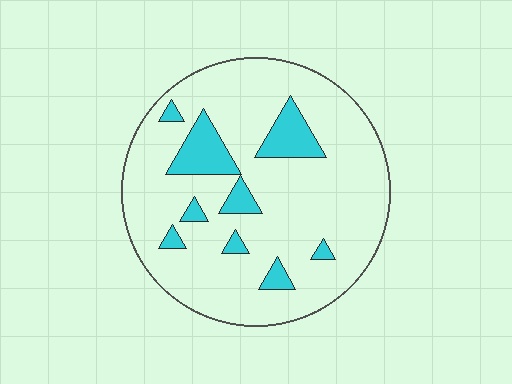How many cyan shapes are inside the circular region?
9.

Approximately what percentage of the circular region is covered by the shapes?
Approximately 15%.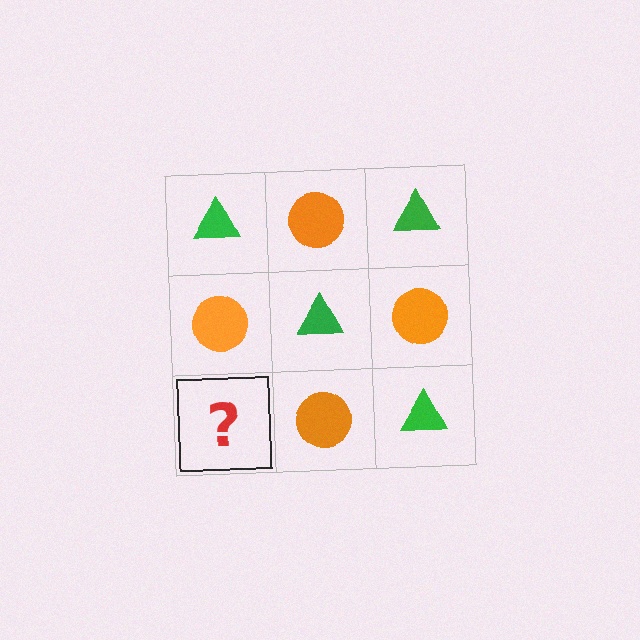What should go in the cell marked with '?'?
The missing cell should contain a green triangle.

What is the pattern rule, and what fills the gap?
The rule is that it alternates green triangle and orange circle in a checkerboard pattern. The gap should be filled with a green triangle.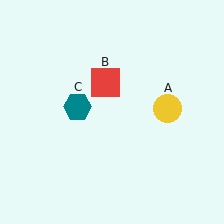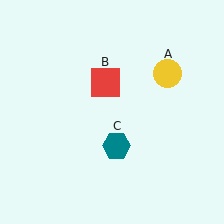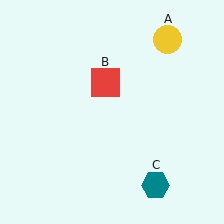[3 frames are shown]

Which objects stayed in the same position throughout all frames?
Red square (object B) remained stationary.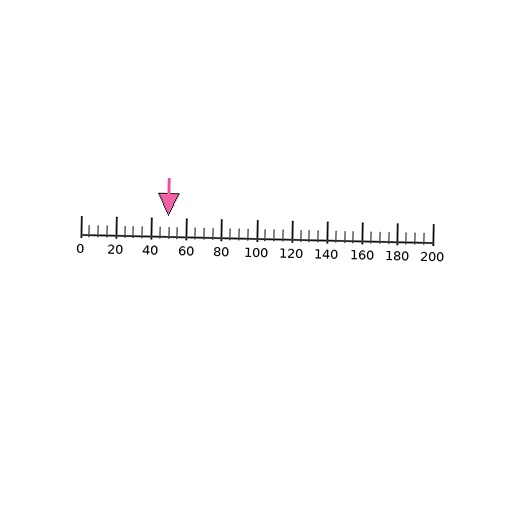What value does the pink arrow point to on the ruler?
The pink arrow points to approximately 50.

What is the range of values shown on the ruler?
The ruler shows values from 0 to 200.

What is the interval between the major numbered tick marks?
The major tick marks are spaced 20 units apart.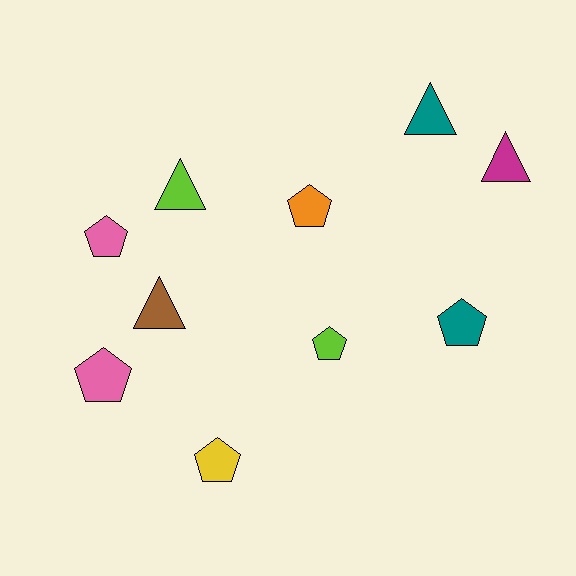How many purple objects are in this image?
There are no purple objects.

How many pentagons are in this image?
There are 6 pentagons.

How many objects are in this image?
There are 10 objects.